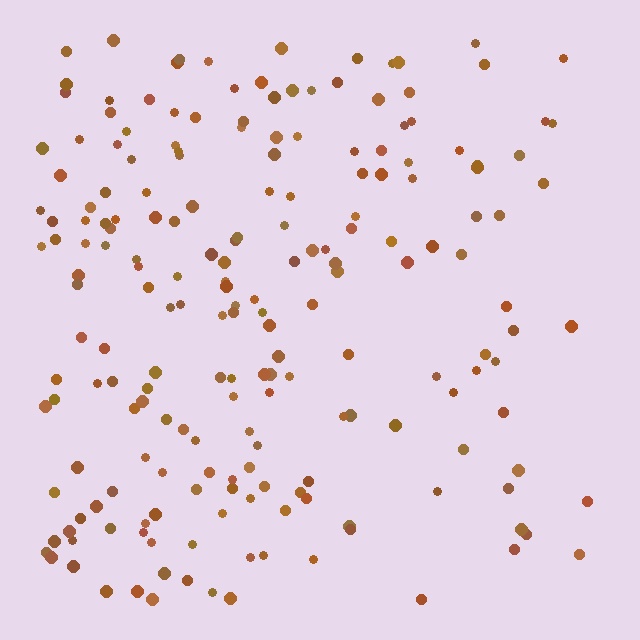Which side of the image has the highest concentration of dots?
The left.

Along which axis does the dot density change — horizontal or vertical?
Horizontal.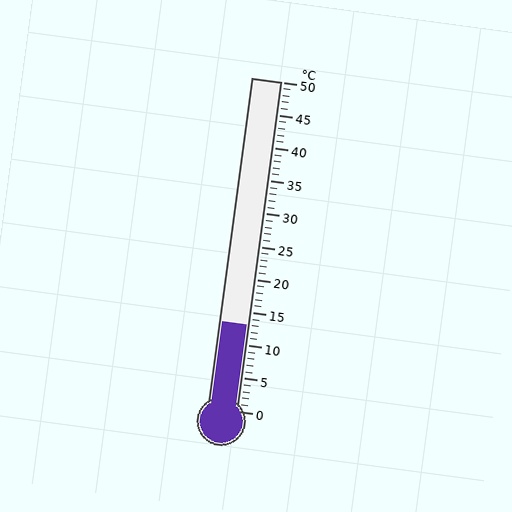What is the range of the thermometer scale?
The thermometer scale ranges from 0°C to 50°C.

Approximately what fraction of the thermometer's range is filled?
The thermometer is filled to approximately 25% of its range.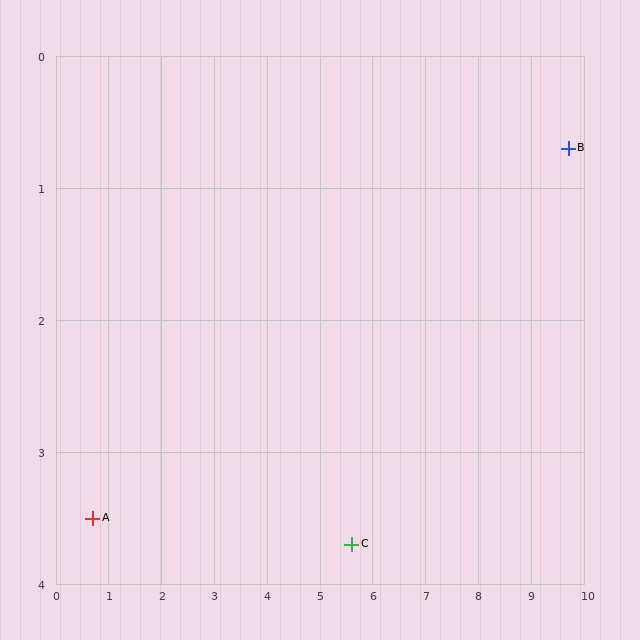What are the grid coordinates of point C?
Point C is at approximately (5.6, 3.7).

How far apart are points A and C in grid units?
Points A and C are about 4.9 grid units apart.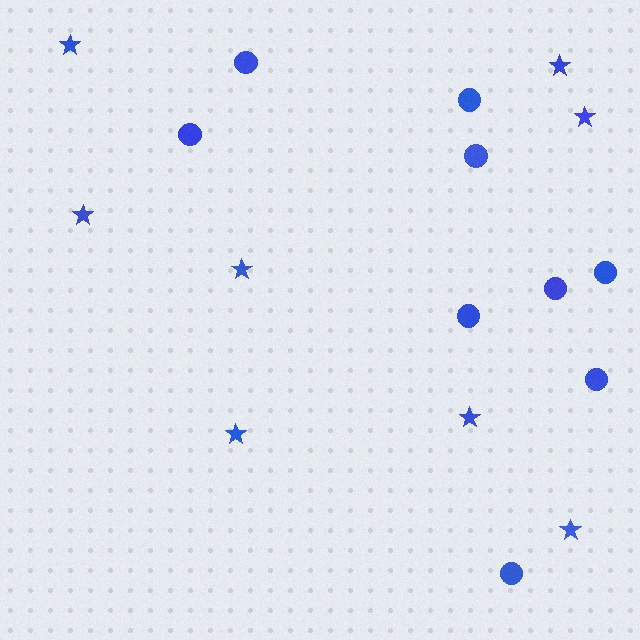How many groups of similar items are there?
There are 2 groups: one group of stars (8) and one group of circles (9).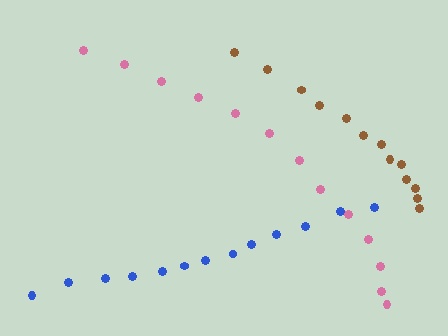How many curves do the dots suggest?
There are 3 distinct paths.